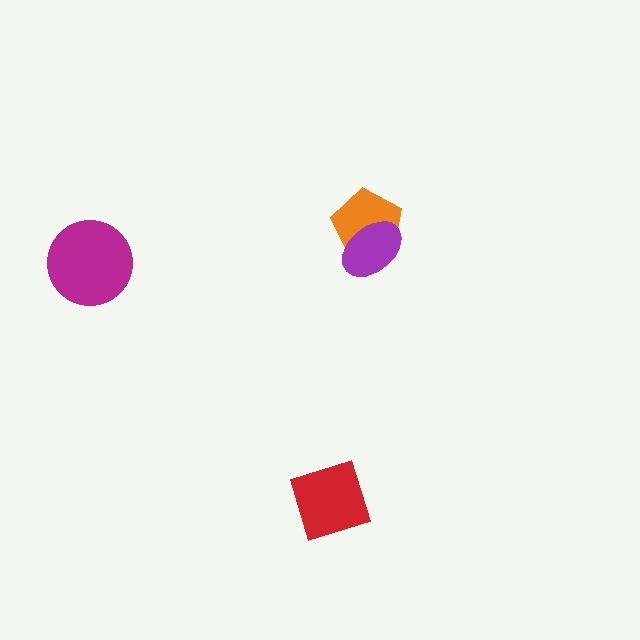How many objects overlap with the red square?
0 objects overlap with the red square.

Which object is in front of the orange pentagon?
The purple ellipse is in front of the orange pentagon.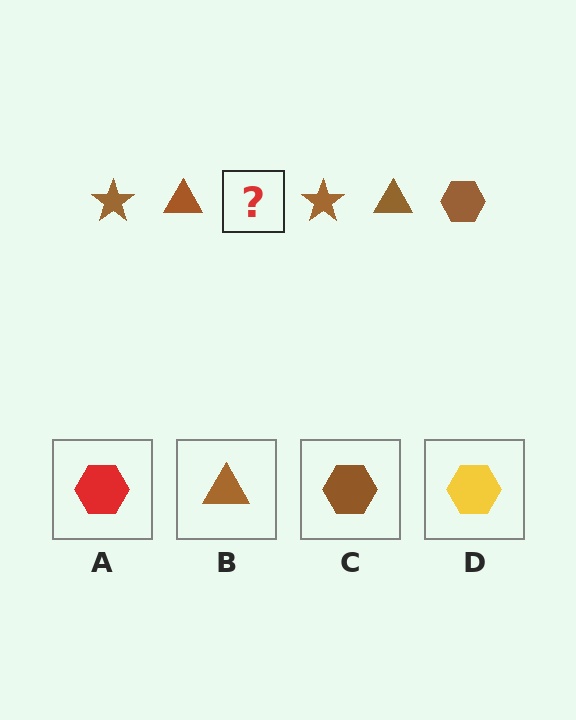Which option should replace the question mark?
Option C.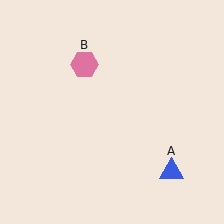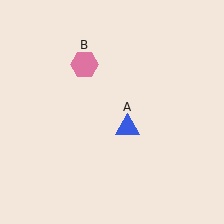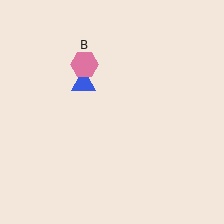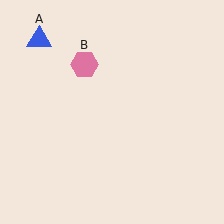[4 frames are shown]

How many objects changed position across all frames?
1 object changed position: blue triangle (object A).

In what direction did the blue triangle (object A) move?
The blue triangle (object A) moved up and to the left.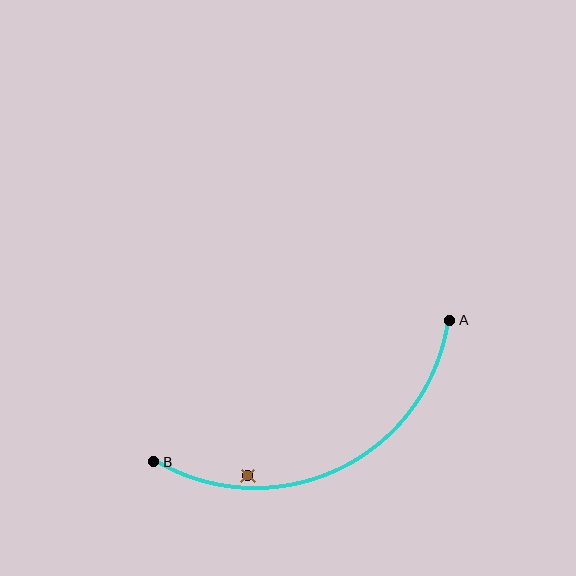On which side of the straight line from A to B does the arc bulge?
The arc bulges below the straight line connecting A and B.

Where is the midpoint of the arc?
The arc midpoint is the point on the curve farthest from the straight line joining A and B. It sits below that line.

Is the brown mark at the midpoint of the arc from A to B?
No — the brown mark does not lie on the arc at all. It sits slightly inside the curve.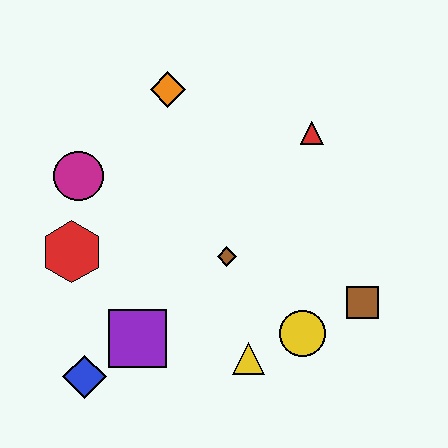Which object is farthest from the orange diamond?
The blue diamond is farthest from the orange diamond.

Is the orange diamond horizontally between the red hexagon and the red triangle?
Yes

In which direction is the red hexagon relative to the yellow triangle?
The red hexagon is to the left of the yellow triangle.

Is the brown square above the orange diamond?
No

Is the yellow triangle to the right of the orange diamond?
Yes